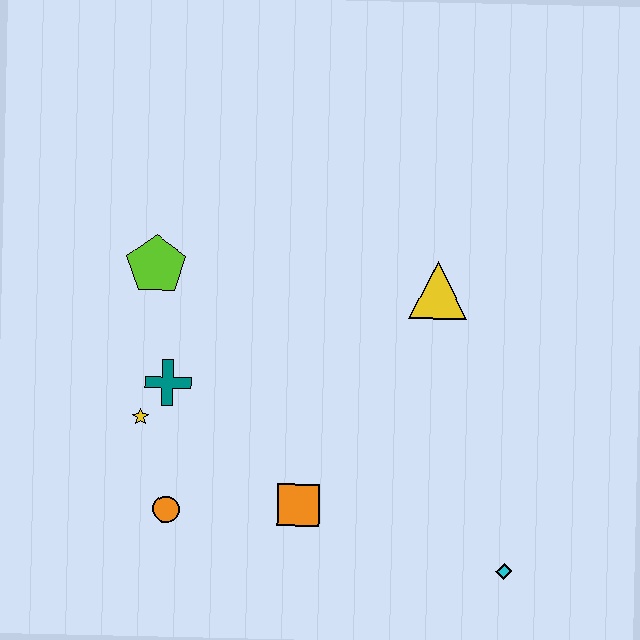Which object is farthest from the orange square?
The lime pentagon is farthest from the orange square.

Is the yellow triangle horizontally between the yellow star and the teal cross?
No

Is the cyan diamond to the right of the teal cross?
Yes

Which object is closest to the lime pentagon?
The teal cross is closest to the lime pentagon.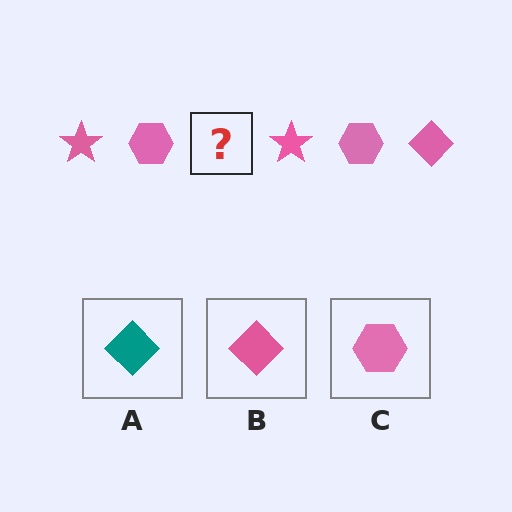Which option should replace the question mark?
Option B.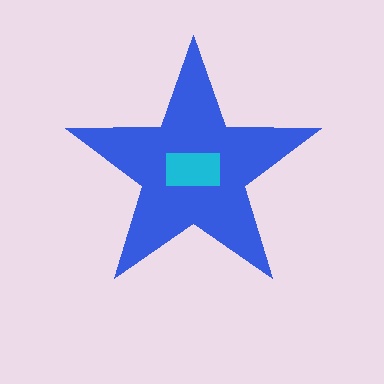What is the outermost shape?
The blue star.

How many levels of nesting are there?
2.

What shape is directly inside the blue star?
The cyan rectangle.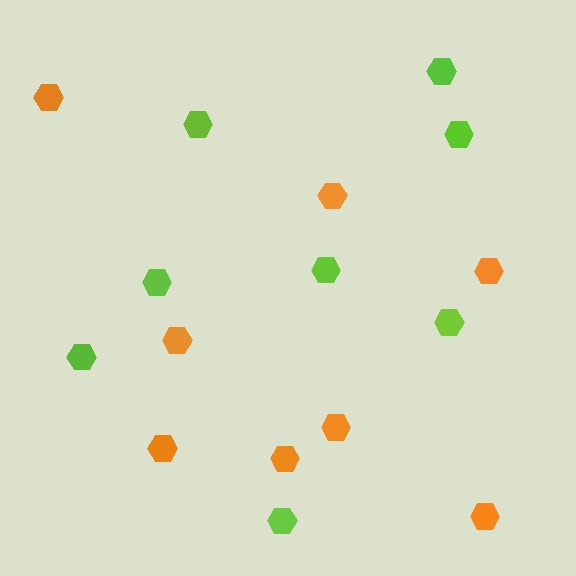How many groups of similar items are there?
There are 2 groups: one group of lime hexagons (8) and one group of orange hexagons (8).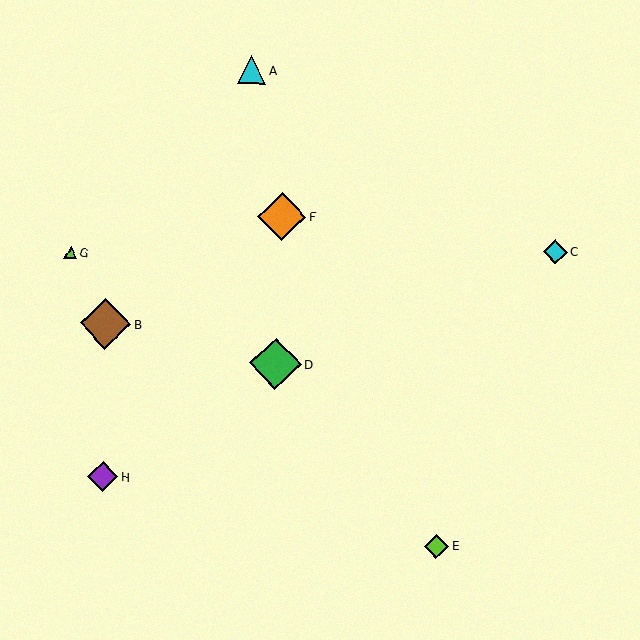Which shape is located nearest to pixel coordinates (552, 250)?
The cyan diamond (labeled C) at (555, 252) is nearest to that location.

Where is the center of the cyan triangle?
The center of the cyan triangle is at (252, 70).